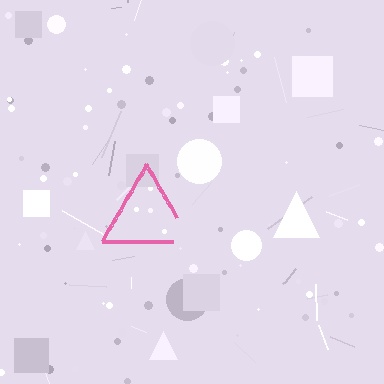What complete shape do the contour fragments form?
The contour fragments form a triangle.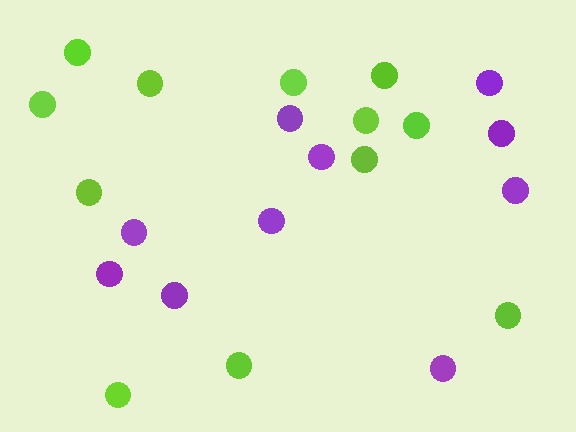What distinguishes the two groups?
There are 2 groups: one group of lime circles (12) and one group of purple circles (10).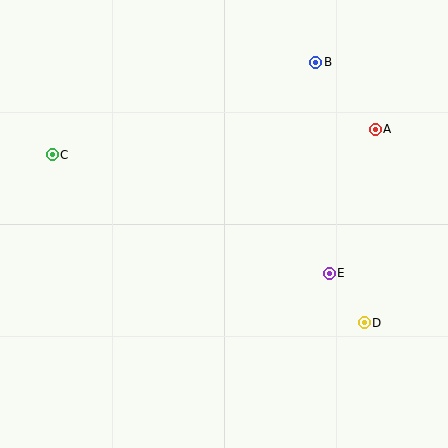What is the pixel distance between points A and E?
The distance between A and E is 152 pixels.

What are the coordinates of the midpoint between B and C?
The midpoint between B and C is at (184, 108).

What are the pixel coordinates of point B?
Point B is at (316, 62).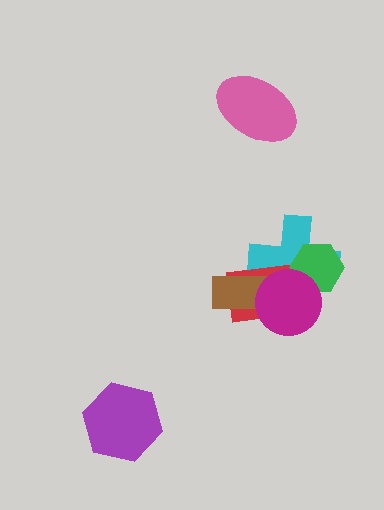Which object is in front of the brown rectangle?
The magenta circle is in front of the brown rectangle.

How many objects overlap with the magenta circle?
4 objects overlap with the magenta circle.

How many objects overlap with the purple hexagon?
0 objects overlap with the purple hexagon.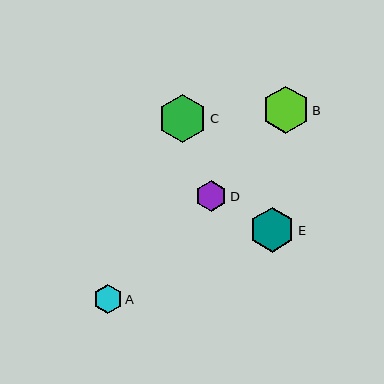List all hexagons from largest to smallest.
From largest to smallest: C, B, E, D, A.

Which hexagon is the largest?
Hexagon C is the largest with a size of approximately 48 pixels.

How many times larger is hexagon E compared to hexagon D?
Hexagon E is approximately 1.5 times the size of hexagon D.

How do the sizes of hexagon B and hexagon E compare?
Hexagon B and hexagon E are approximately the same size.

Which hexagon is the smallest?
Hexagon A is the smallest with a size of approximately 29 pixels.